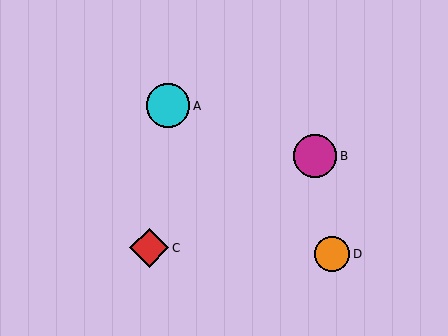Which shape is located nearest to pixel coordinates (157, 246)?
The red diamond (labeled C) at (149, 248) is nearest to that location.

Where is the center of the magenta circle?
The center of the magenta circle is at (315, 156).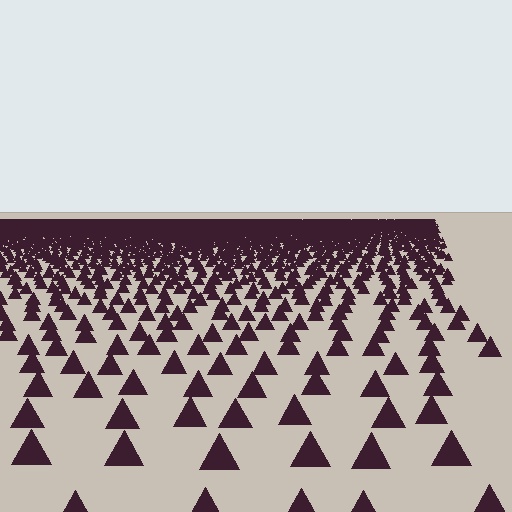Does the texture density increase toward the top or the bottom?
Density increases toward the top.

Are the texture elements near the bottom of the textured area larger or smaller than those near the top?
Larger. Near the bottom, elements are closer to the viewer and appear at a bigger on-screen size.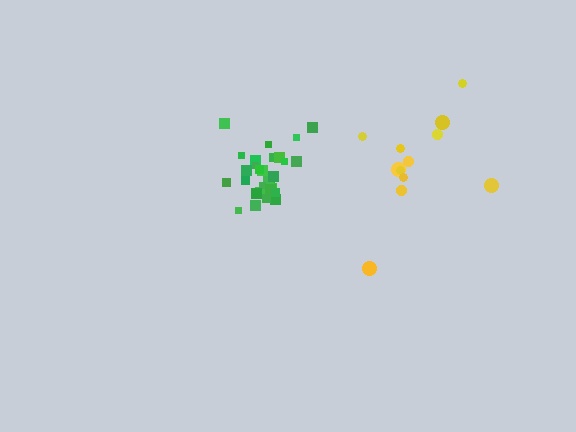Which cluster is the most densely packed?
Green.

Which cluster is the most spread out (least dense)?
Yellow.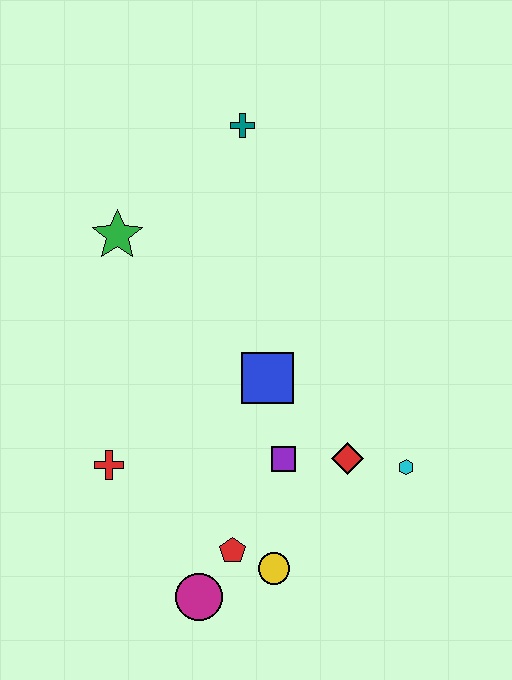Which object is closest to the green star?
The teal cross is closest to the green star.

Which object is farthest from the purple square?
The teal cross is farthest from the purple square.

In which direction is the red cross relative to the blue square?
The red cross is to the left of the blue square.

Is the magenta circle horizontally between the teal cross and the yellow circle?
No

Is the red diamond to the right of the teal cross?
Yes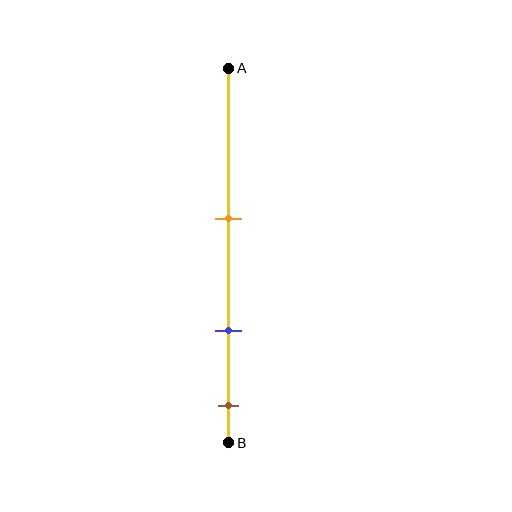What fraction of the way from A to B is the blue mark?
The blue mark is approximately 70% (0.7) of the way from A to B.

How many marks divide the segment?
There are 3 marks dividing the segment.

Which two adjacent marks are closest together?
The blue and brown marks are the closest adjacent pair.